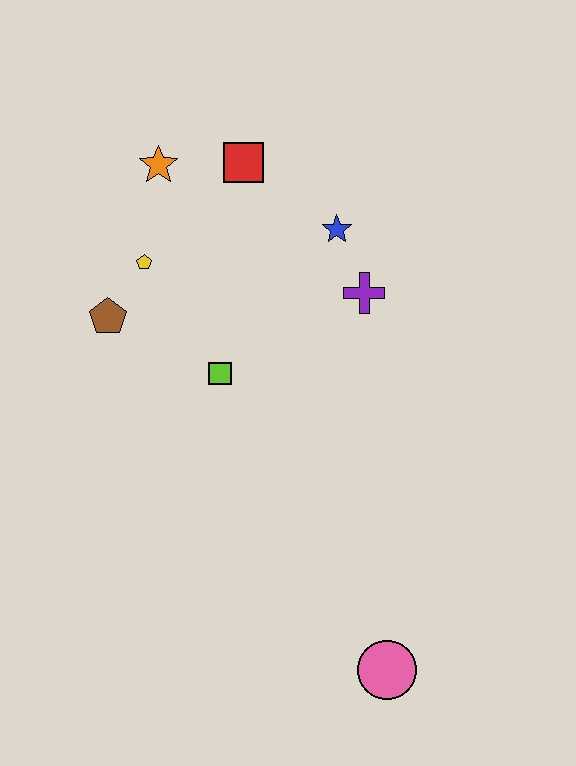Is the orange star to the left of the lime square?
Yes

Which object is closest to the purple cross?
The blue star is closest to the purple cross.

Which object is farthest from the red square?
The pink circle is farthest from the red square.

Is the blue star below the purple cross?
No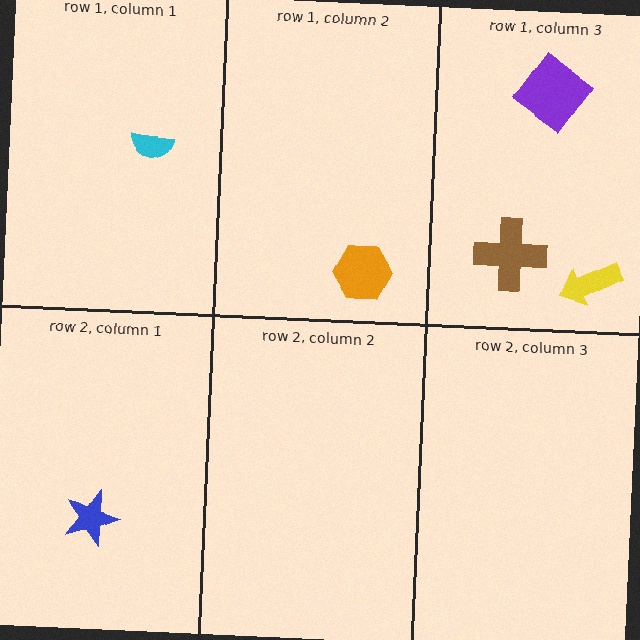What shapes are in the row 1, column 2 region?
The orange hexagon.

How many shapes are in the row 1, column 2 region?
1.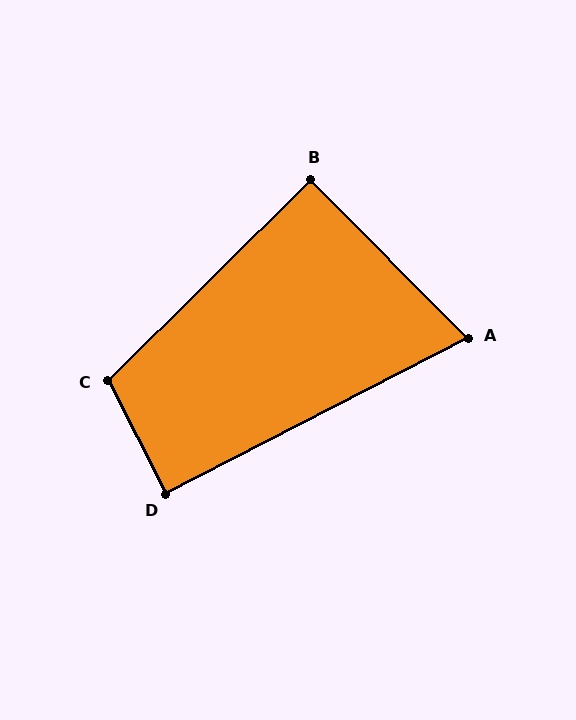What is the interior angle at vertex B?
Approximately 90 degrees (approximately right).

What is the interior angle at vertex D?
Approximately 90 degrees (approximately right).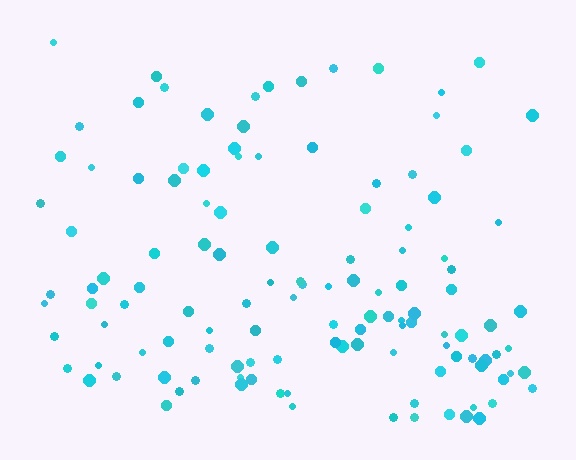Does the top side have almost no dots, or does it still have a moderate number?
Still a moderate number, just noticeably fewer than the bottom.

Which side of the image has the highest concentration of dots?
The bottom.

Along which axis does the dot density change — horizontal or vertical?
Vertical.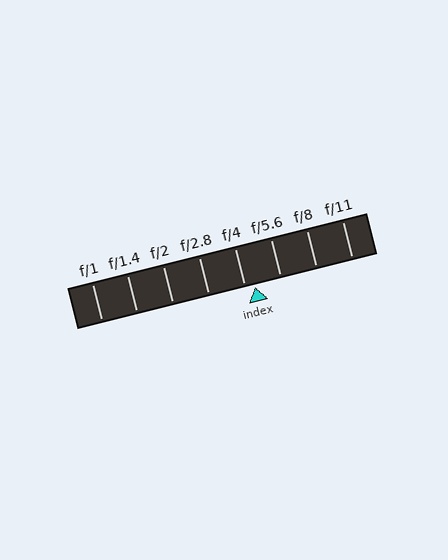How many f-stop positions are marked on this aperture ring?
There are 8 f-stop positions marked.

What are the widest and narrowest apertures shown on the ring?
The widest aperture shown is f/1 and the narrowest is f/11.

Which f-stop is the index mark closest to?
The index mark is closest to f/4.